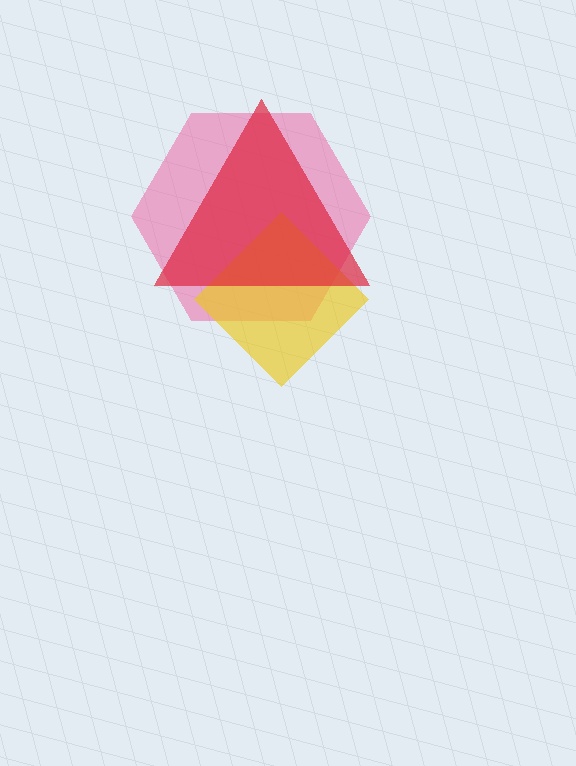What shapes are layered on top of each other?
The layered shapes are: a pink hexagon, a yellow diamond, a red triangle.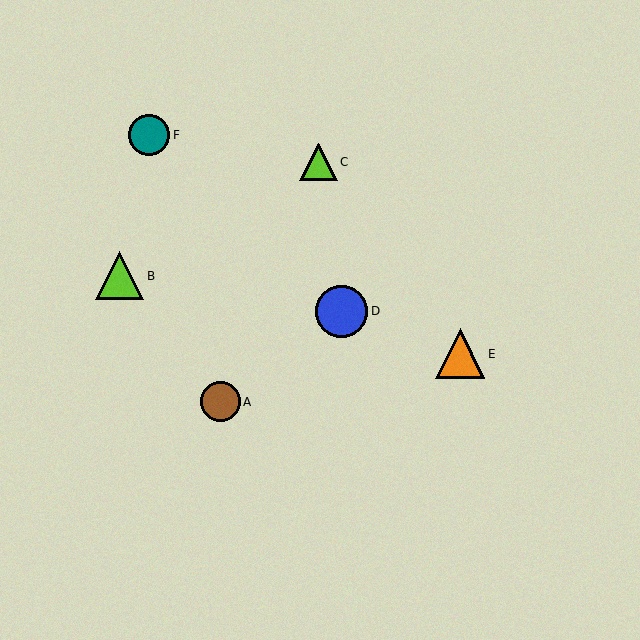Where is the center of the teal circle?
The center of the teal circle is at (149, 135).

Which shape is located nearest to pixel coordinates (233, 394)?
The brown circle (labeled A) at (220, 402) is nearest to that location.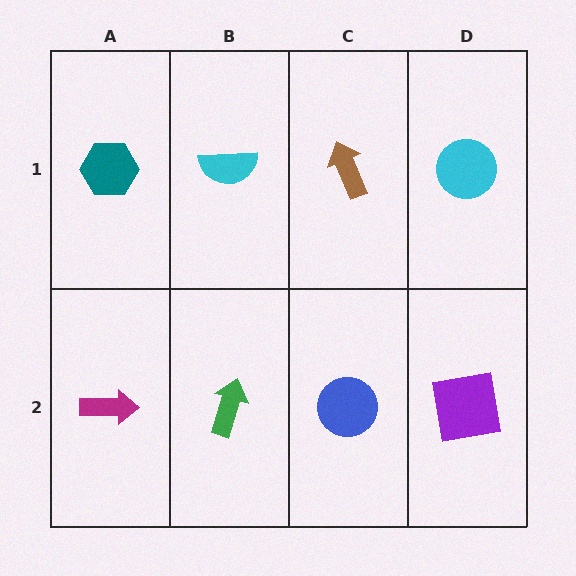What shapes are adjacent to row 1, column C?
A blue circle (row 2, column C), a cyan semicircle (row 1, column B), a cyan circle (row 1, column D).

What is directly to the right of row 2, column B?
A blue circle.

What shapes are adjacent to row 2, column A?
A teal hexagon (row 1, column A), a green arrow (row 2, column B).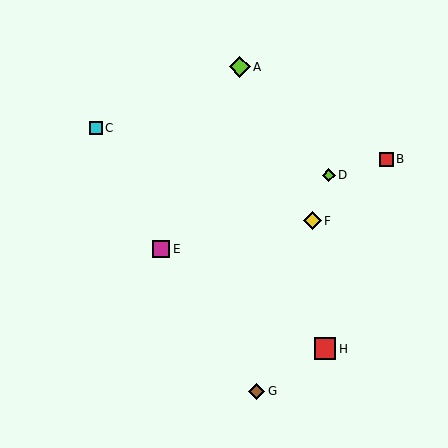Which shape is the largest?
The red square (labeled H) is the largest.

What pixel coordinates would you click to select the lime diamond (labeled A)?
Click at (240, 67) to select the lime diamond A.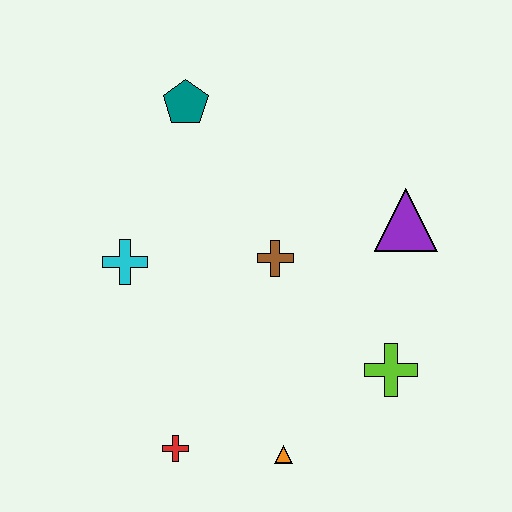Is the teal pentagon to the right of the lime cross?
No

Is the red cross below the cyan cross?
Yes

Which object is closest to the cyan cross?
The brown cross is closest to the cyan cross.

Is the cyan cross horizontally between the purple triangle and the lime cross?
No